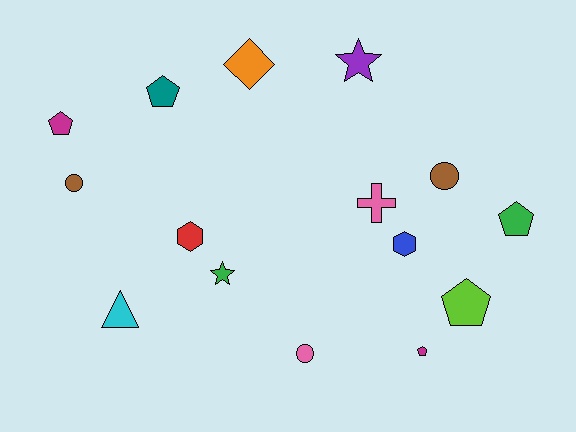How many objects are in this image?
There are 15 objects.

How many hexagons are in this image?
There are 2 hexagons.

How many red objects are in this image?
There is 1 red object.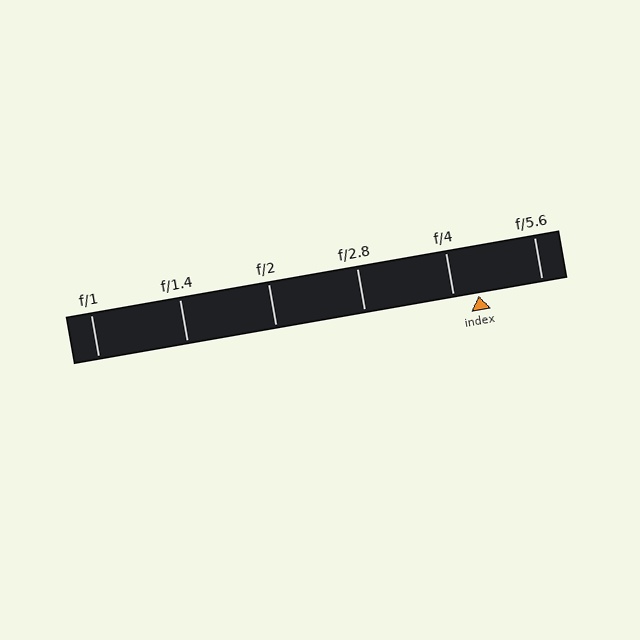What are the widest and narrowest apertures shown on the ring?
The widest aperture shown is f/1 and the narrowest is f/5.6.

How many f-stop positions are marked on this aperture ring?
There are 6 f-stop positions marked.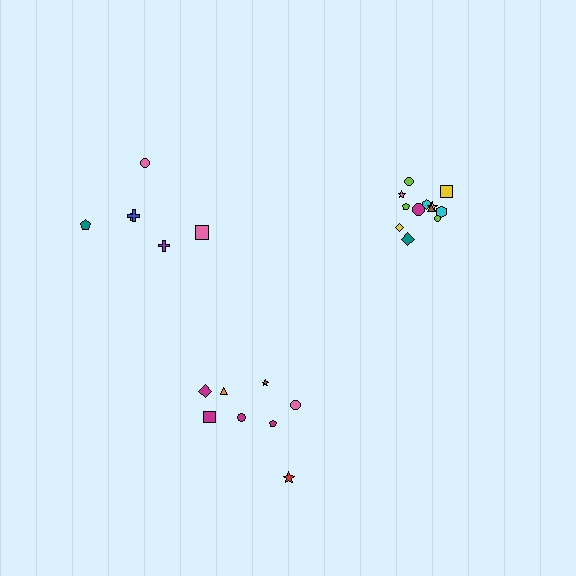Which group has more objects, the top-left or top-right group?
The top-right group.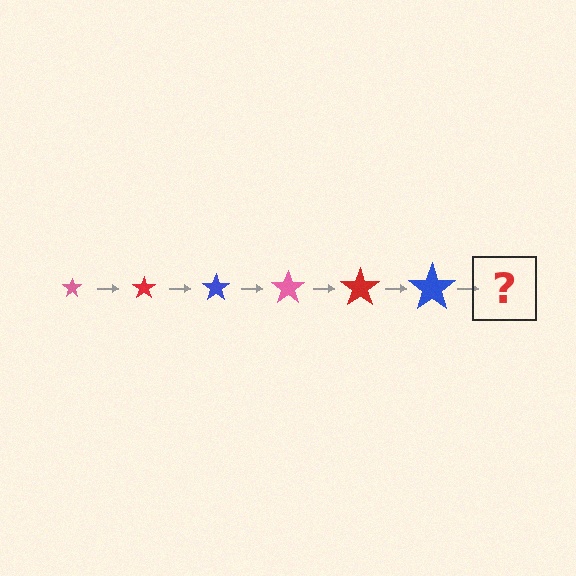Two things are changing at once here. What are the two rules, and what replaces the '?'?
The two rules are that the star grows larger each step and the color cycles through pink, red, and blue. The '?' should be a pink star, larger than the previous one.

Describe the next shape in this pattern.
It should be a pink star, larger than the previous one.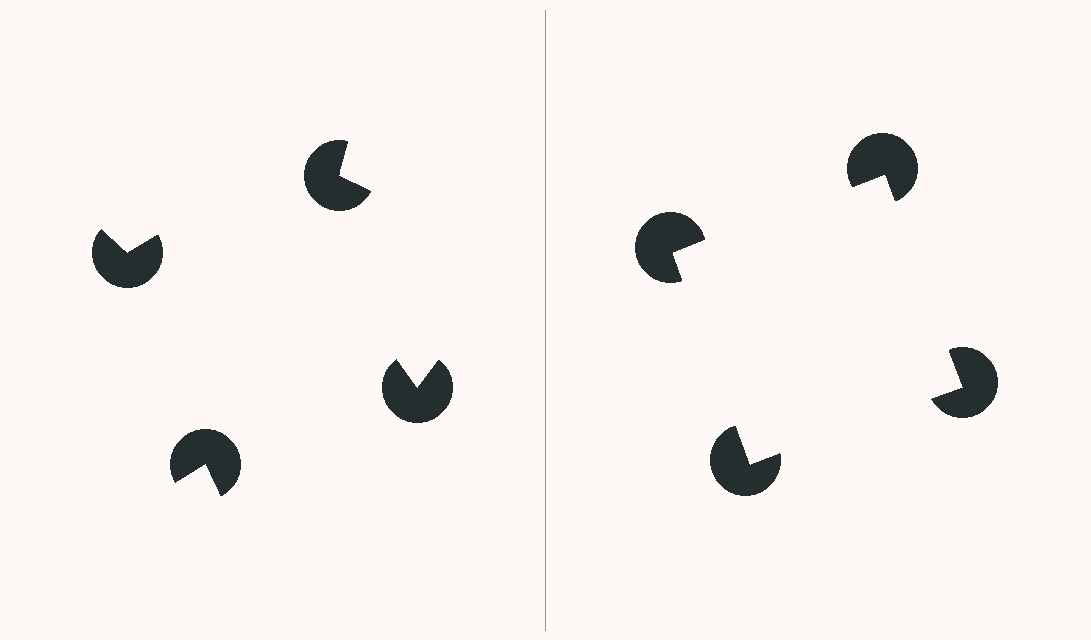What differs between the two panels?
The pac-man discs are positioned identically on both sides; only the wedge orientations differ. On the right they align to a square; on the left they are misaligned.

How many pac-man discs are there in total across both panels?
8 — 4 on each side.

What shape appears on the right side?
An illusory square.